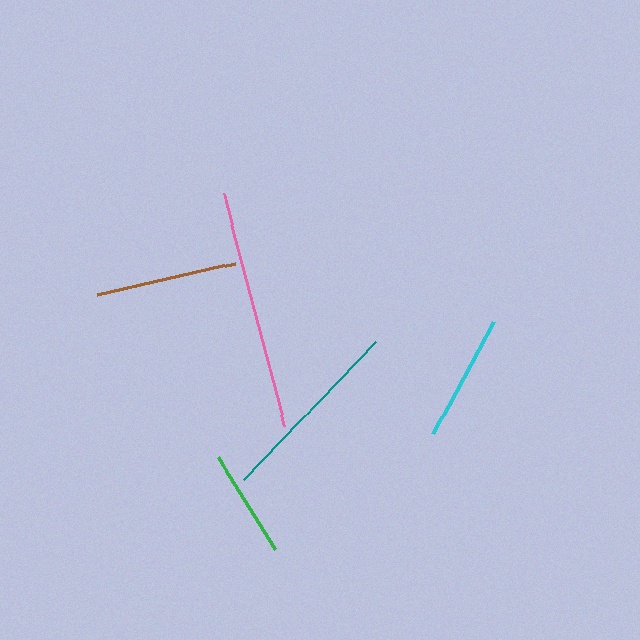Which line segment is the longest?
The pink line is the longest at approximately 240 pixels.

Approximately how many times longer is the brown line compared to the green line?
The brown line is approximately 1.3 times the length of the green line.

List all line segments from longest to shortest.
From longest to shortest: pink, teal, brown, cyan, green.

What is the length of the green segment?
The green segment is approximately 107 pixels long.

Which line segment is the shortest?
The green line is the shortest at approximately 107 pixels.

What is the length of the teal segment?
The teal segment is approximately 190 pixels long.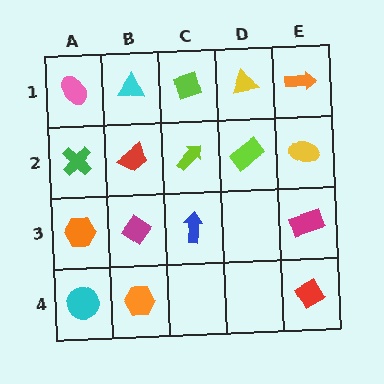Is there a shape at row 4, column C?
No, that cell is empty.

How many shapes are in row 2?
5 shapes.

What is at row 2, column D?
A lime rectangle.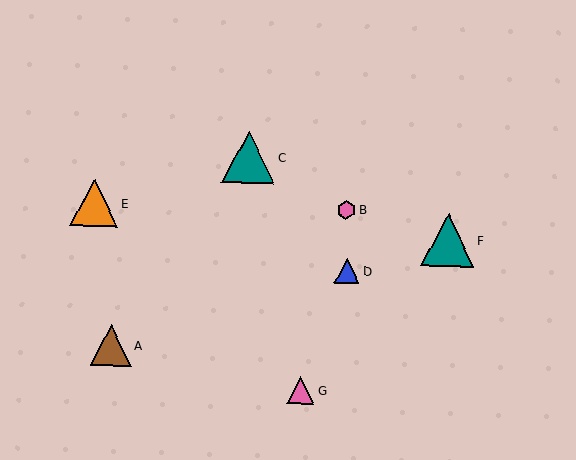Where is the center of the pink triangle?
The center of the pink triangle is at (301, 391).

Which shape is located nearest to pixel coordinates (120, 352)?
The brown triangle (labeled A) at (111, 345) is nearest to that location.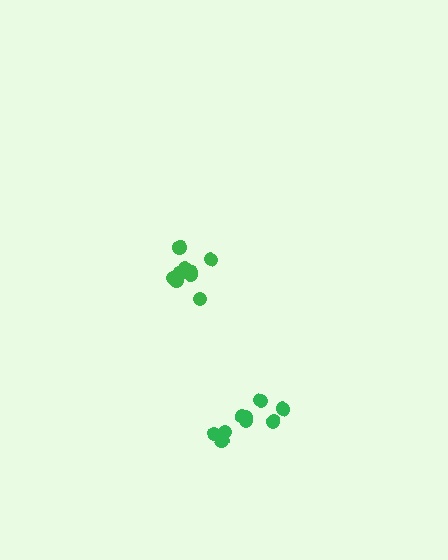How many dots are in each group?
Group 1: 12 dots, Group 2: 9 dots (21 total).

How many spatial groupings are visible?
There are 2 spatial groupings.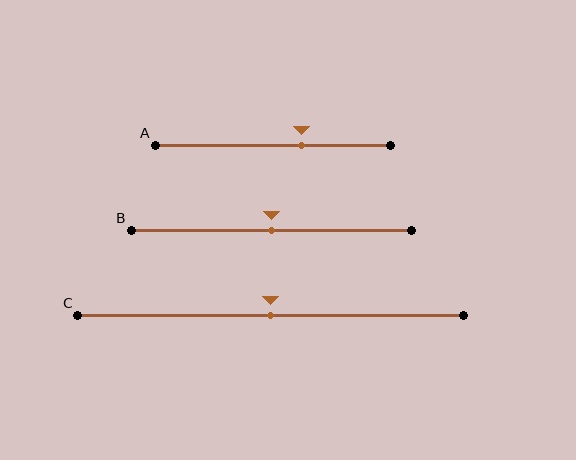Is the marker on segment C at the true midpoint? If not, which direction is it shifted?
Yes, the marker on segment C is at the true midpoint.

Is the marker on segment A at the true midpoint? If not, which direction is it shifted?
No, the marker on segment A is shifted to the right by about 12% of the segment length.